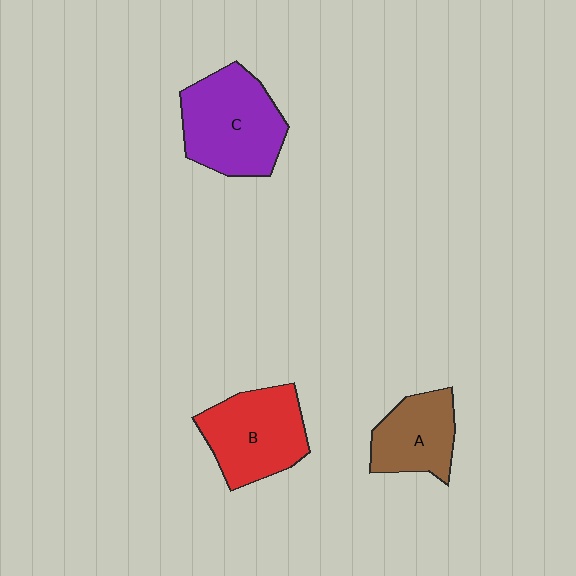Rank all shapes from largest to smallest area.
From largest to smallest: C (purple), B (red), A (brown).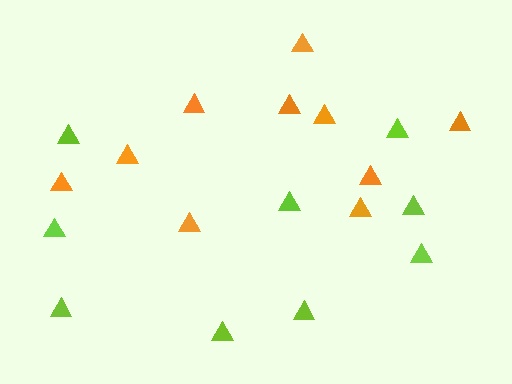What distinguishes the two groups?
There are 2 groups: one group of lime triangles (9) and one group of orange triangles (10).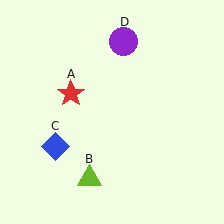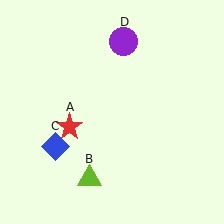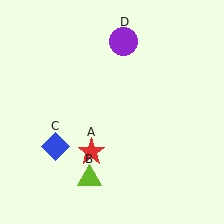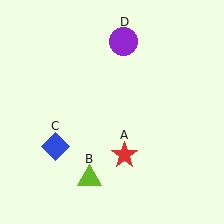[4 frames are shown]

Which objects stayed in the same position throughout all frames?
Lime triangle (object B) and blue diamond (object C) and purple circle (object D) remained stationary.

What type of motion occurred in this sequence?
The red star (object A) rotated counterclockwise around the center of the scene.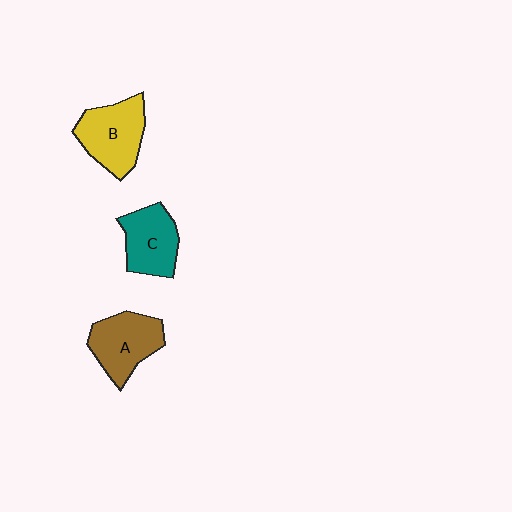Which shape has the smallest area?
Shape C (teal).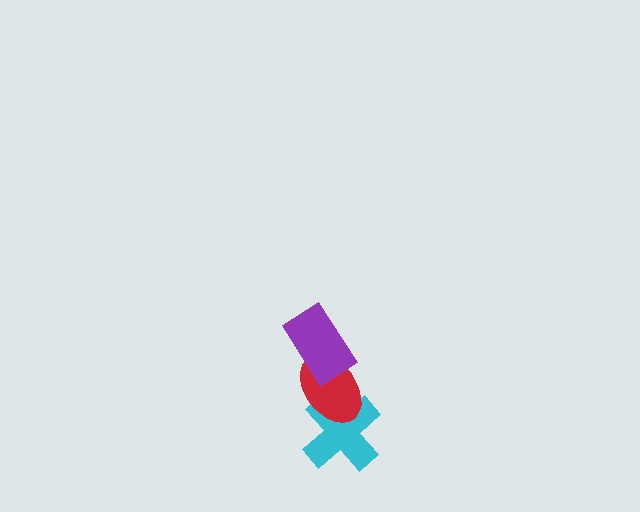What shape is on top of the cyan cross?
The red ellipse is on top of the cyan cross.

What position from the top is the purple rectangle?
The purple rectangle is 1st from the top.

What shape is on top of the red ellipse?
The purple rectangle is on top of the red ellipse.